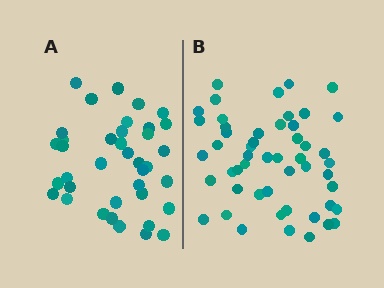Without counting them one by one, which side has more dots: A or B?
Region B (the right region) has more dots.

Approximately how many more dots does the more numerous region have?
Region B has approximately 15 more dots than region A.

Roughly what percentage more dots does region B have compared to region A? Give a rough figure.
About 35% more.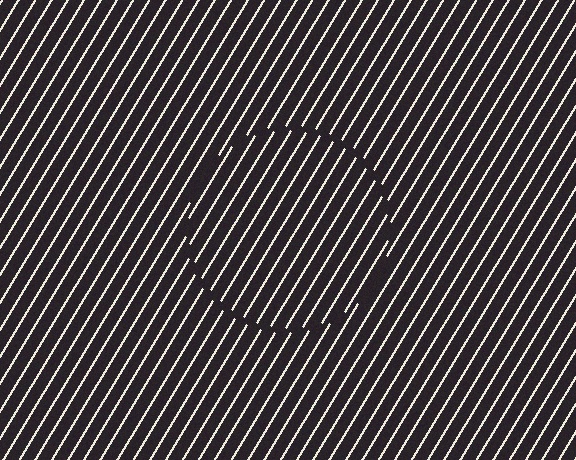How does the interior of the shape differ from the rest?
The interior of the shape contains the same grating, shifted by half a period — the contour is defined by the phase discontinuity where line-ends from the inner and outer gratings abut.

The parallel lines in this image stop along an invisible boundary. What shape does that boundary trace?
An illusory circle. The interior of the shape contains the same grating, shifted by half a period — the contour is defined by the phase discontinuity where line-ends from the inner and outer gratings abut.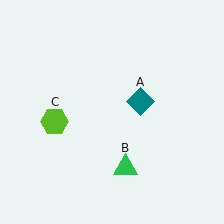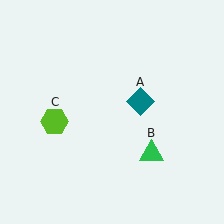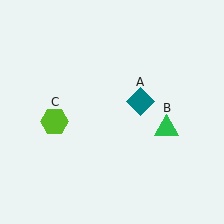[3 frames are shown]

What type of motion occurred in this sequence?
The green triangle (object B) rotated counterclockwise around the center of the scene.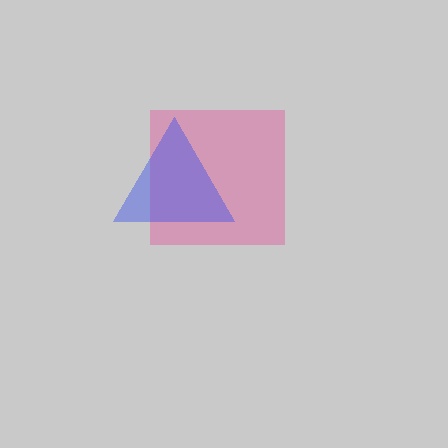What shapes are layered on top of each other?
The layered shapes are: a pink square, a blue triangle.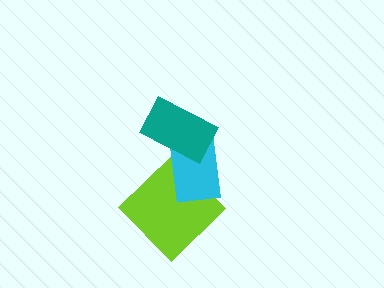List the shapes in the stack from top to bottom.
From top to bottom: the teal rectangle, the cyan rectangle, the lime diamond.